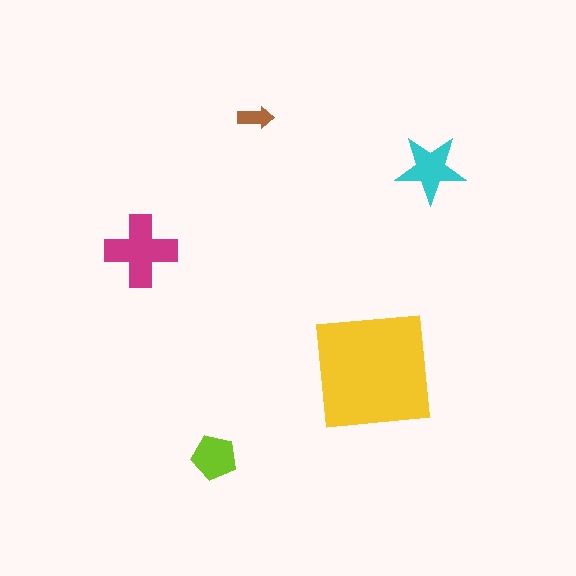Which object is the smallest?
The brown arrow.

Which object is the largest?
The yellow square.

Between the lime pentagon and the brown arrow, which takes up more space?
The lime pentagon.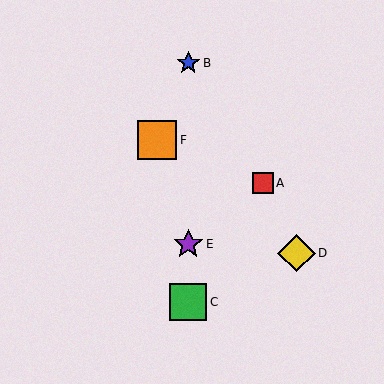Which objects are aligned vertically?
Objects B, C, E are aligned vertically.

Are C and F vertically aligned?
No, C is at x≈188 and F is at x≈157.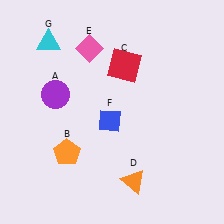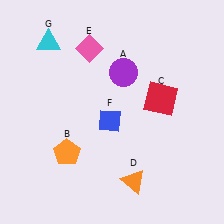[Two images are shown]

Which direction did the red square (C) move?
The red square (C) moved right.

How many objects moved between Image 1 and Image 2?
2 objects moved between the two images.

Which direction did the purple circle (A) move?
The purple circle (A) moved right.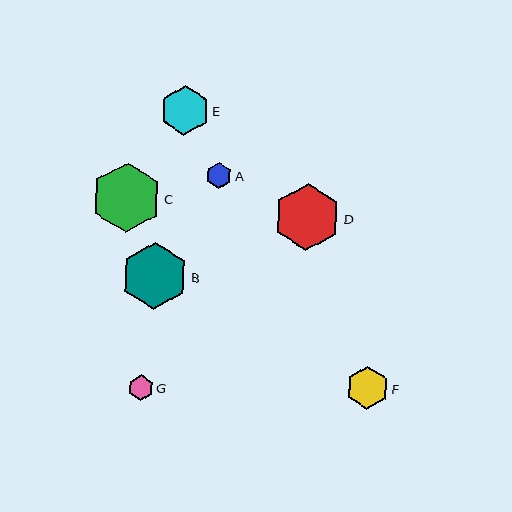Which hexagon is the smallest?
Hexagon G is the smallest with a size of approximately 25 pixels.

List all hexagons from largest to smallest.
From largest to smallest: C, B, D, E, F, A, G.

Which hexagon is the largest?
Hexagon C is the largest with a size of approximately 70 pixels.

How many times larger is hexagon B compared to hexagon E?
Hexagon B is approximately 1.3 times the size of hexagon E.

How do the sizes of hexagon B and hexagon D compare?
Hexagon B and hexagon D are approximately the same size.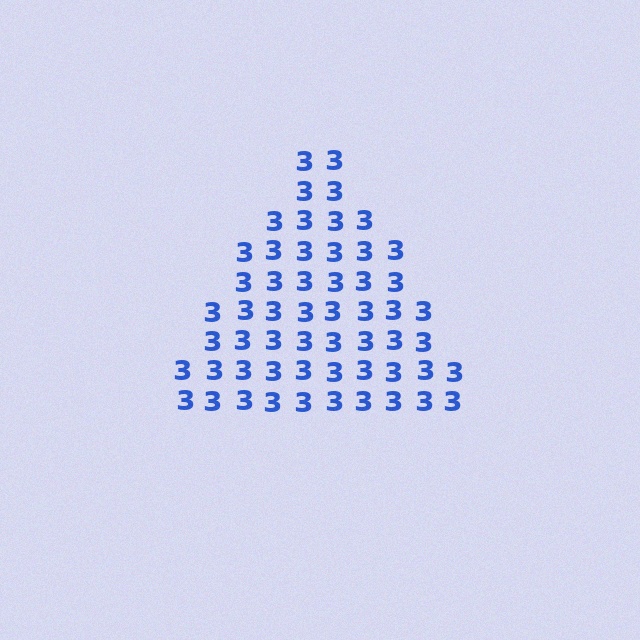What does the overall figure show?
The overall figure shows a triangle.